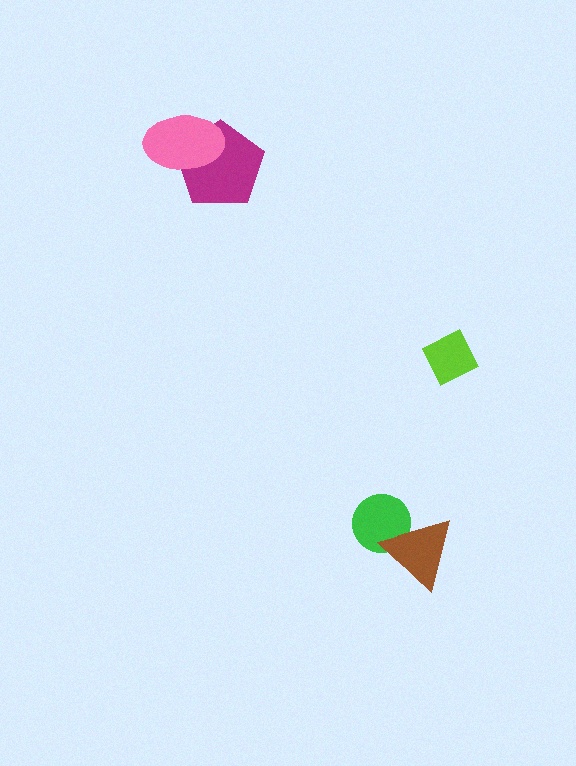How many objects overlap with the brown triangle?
1 object overlaps with the brown triangle.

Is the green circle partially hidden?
Yes, it is partially covered by another shape.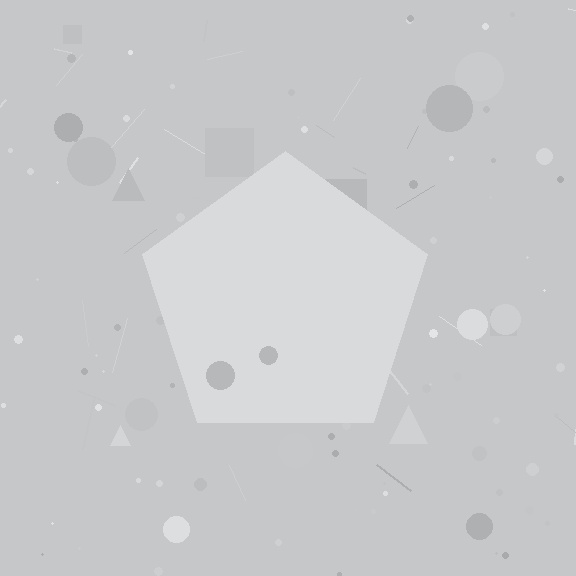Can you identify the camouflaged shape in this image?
The camouflaged shape is a pentagon.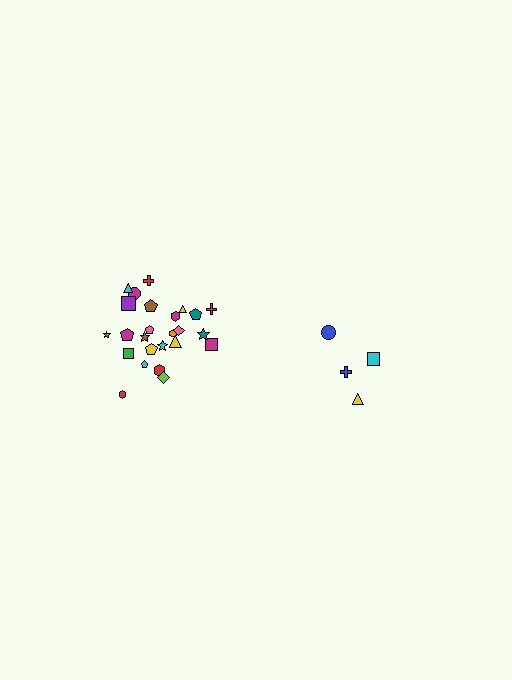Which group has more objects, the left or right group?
The left group.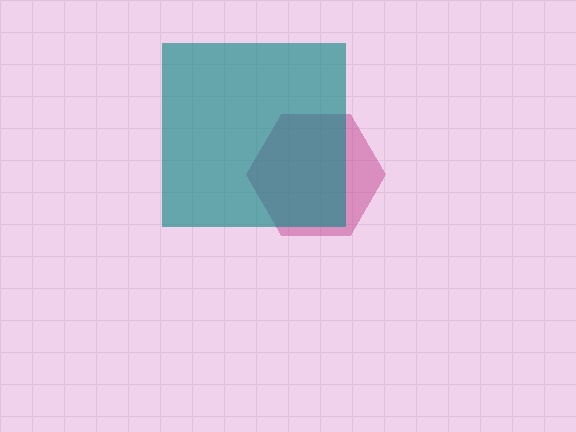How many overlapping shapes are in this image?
There are 2 overlapping shapes in the image.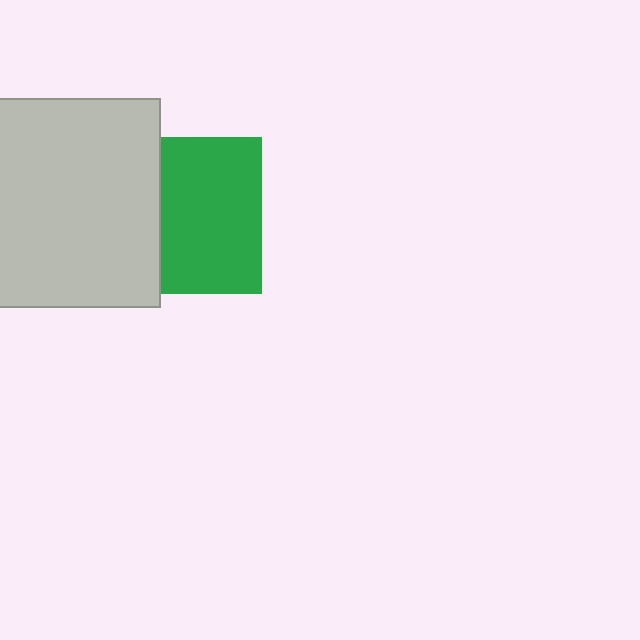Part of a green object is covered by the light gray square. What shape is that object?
It is a square.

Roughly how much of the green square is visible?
About half of it is visible (roughly 63%).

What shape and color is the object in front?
The object in front is a light gray square.